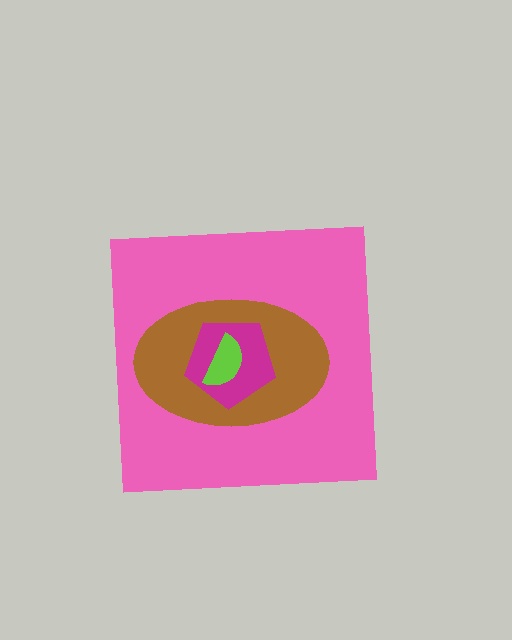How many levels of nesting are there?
4.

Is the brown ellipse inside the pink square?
Yes.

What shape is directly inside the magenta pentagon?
The lime semicircle.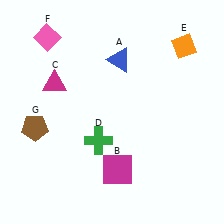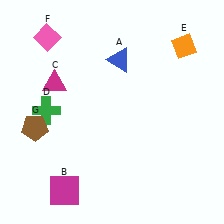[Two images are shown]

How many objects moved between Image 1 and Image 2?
2 objects moved between the two images.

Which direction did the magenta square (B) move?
The magenta square (B) moved left.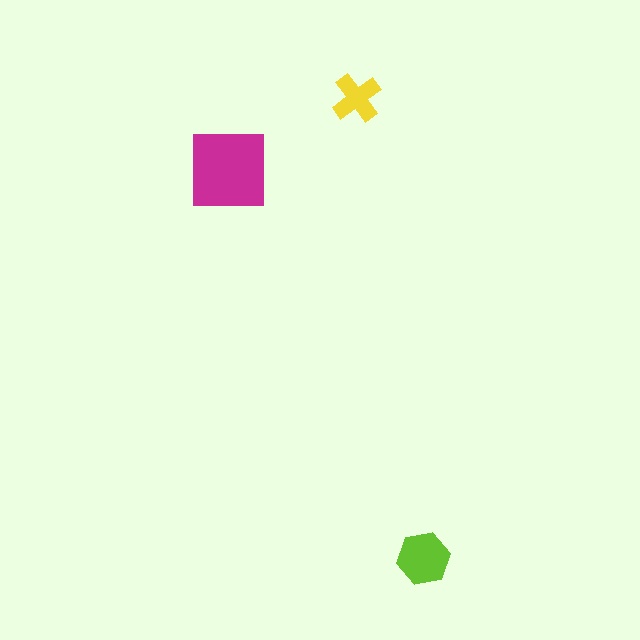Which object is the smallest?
The yellow cross.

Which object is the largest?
The magenta square.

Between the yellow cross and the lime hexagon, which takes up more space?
The lime hexagon.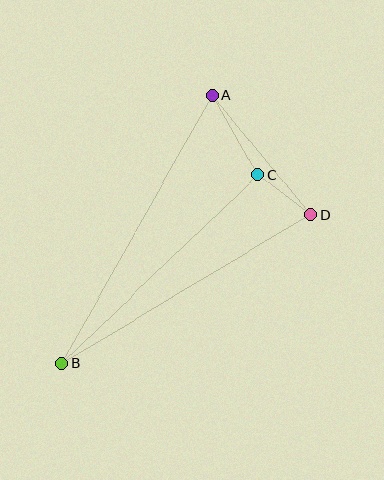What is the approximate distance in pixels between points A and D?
The distance between A and D is approximately 155 pixels.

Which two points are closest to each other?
Points C and D are closest to each other.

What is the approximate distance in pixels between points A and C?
The distance between A and C is approximately 92 pixels.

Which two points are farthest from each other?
Points A and B are farthest from each other.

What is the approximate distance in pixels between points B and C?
The distance between B and C is approximately 272 pixels.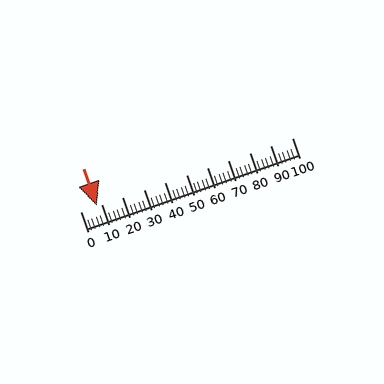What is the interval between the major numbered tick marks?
The major tick marks are spaced 10 units apart.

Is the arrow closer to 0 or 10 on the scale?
The arrow is closer to 10.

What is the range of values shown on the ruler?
The ruler shows values from 0 to 100.